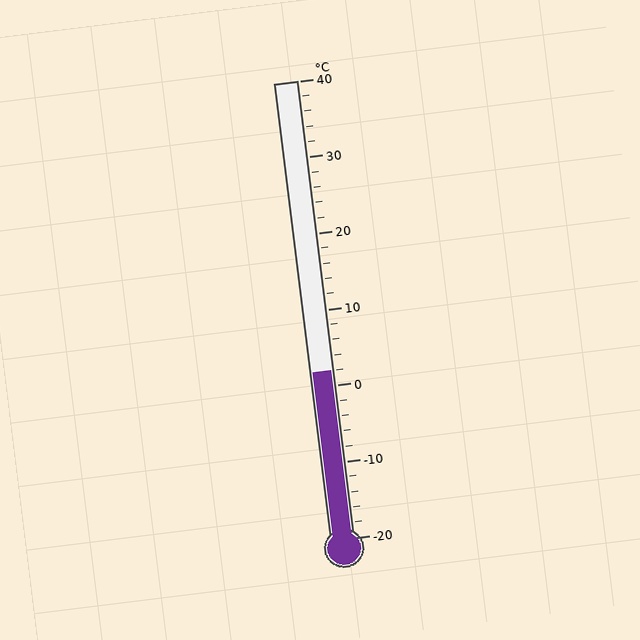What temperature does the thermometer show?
The thermometer shows approximately 2°C.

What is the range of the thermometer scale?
The thermometer scale ranges from -20°C to 40°C.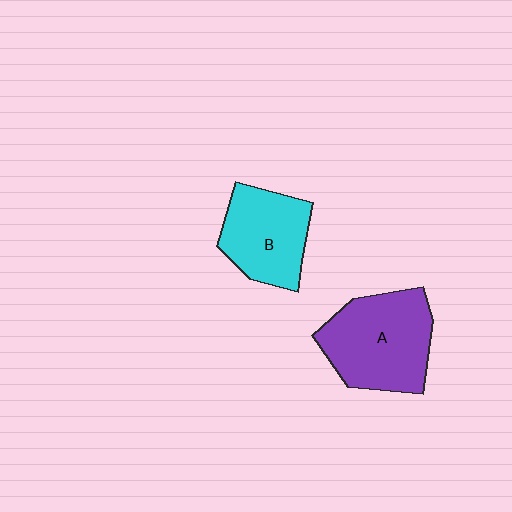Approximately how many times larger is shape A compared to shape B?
Approximately 1.3 times.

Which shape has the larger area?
Shape A (purple).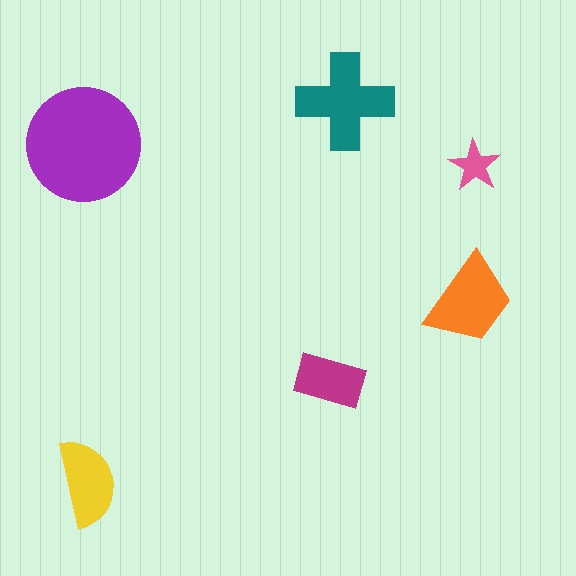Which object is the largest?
The purple circle.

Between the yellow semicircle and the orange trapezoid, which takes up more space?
The orange trapezoid.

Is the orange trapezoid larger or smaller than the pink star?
Larger.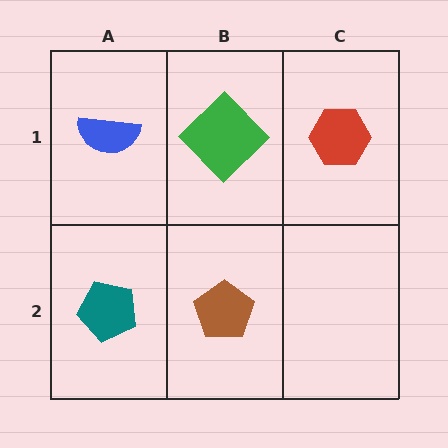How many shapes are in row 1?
3 shapes.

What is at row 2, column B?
A brown pentagon.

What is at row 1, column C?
A red hexagon.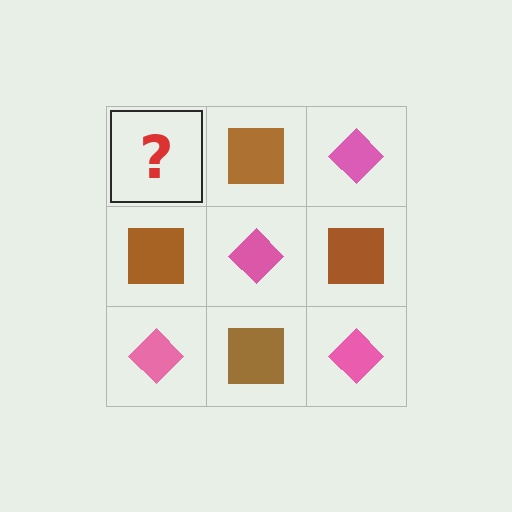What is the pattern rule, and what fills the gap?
The rule is that it alternates pink diamond and brown square in a checkerboard pattern. The gap should be filled with a pink diamond.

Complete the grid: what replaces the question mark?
The question mark should be replaced with a pink diamond.